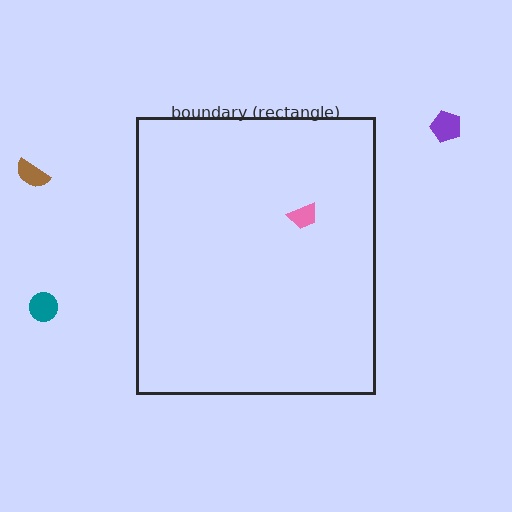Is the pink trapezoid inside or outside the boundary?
Inside.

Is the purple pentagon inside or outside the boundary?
Outside.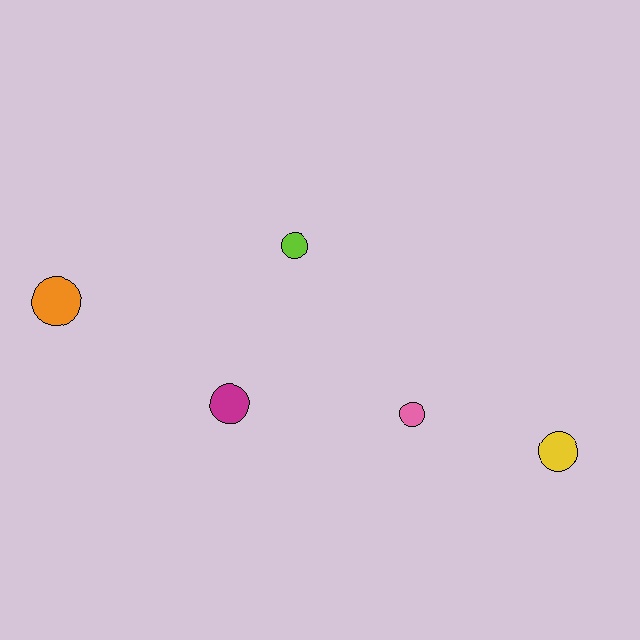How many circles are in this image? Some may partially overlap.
There are 5 circles.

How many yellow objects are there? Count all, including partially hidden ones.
There is 1 yellow object.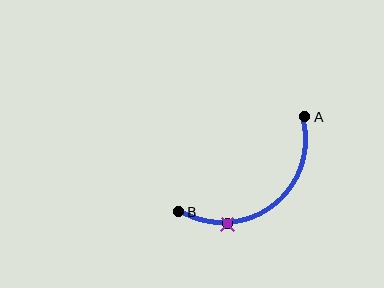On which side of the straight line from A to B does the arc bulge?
The arc bulges below and to the right of the straight line connecting A and B.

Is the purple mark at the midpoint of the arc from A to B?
No. The purple mark lies on the arc but is closer to endpoint B. The arc midpoint would be at the point on the curve equidistant along the arc from both A and B.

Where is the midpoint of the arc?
The arc midpoint is the point on the curve farthest from the straight line joining A and B. It sits below and to the right of that line.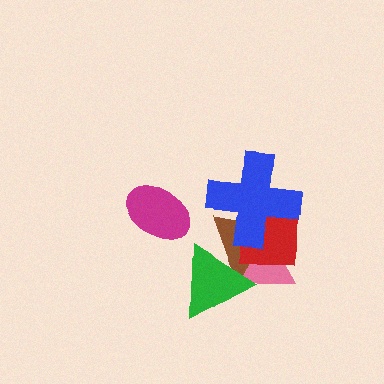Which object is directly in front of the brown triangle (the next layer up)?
The pink triangle is directly in front of the brown triangle.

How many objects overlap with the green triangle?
2 objects overlap with the green triangle.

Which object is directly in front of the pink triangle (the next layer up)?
The red square is directly in front of the pink triangle.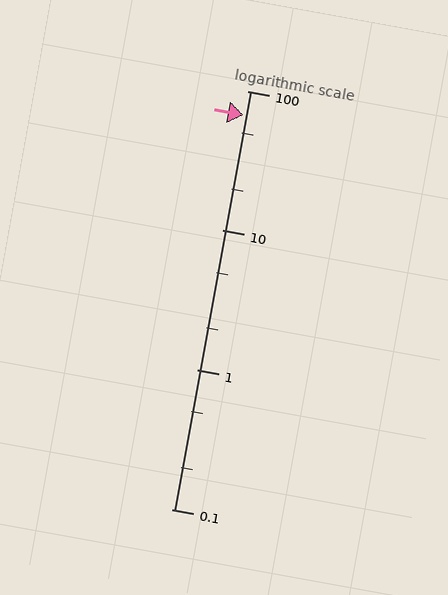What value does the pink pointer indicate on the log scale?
The pointer indicates approximately 67.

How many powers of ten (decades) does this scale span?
The scale spans 3 decades, from 0.1 to 100.